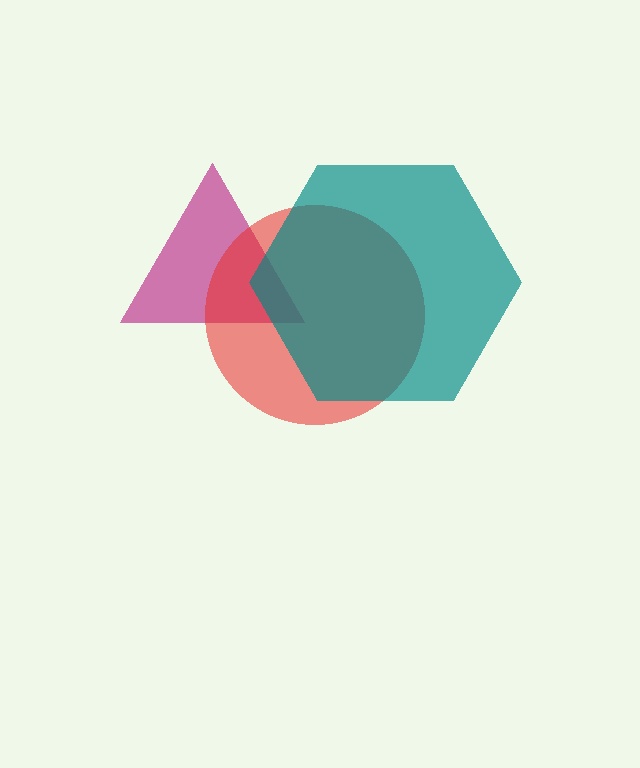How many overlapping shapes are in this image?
There are 3 overlapping shapes in the image.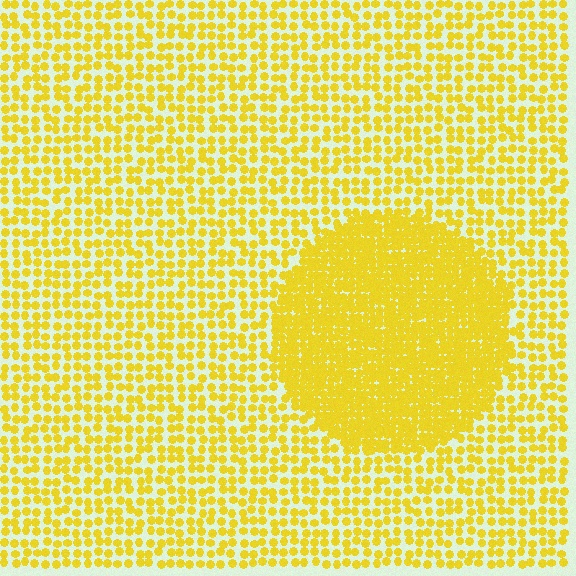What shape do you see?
I see a circle.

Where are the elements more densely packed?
The elements are more densely packed inside the circle boundary.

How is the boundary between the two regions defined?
The boundary is defined by a change in element density (approximately 2.2x ratio). All elements are the same color, size, and shape.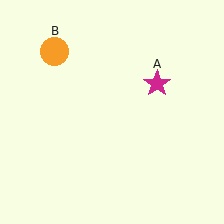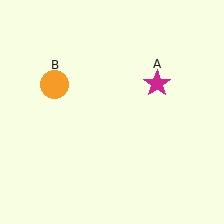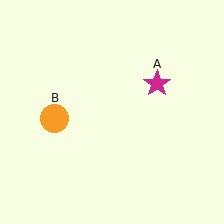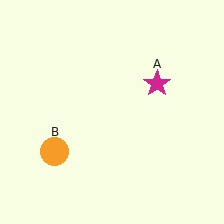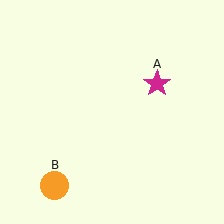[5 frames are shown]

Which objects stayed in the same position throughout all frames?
Magenta star (object A) remained stationary.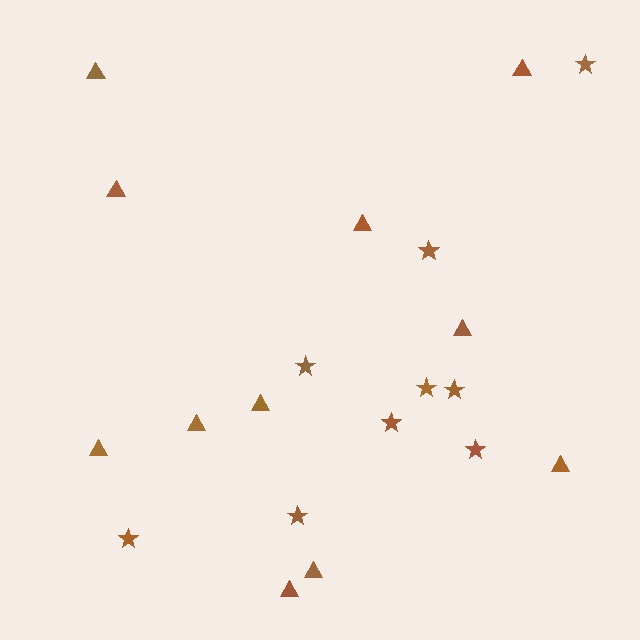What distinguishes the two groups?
There are 2 groups: one group of stars (9) and one group of triangles (11).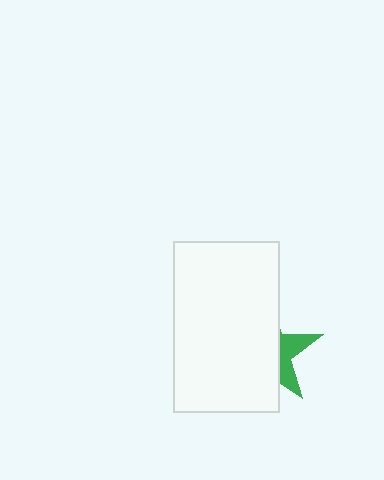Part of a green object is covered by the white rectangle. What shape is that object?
It is a star.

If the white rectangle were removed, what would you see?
You would see the complete green star.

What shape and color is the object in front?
The object in front is a white rectangle.